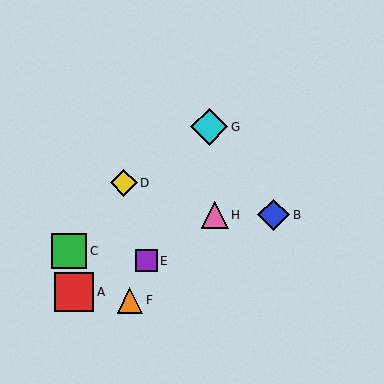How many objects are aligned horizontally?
2 objects (B, H) are aligned horizontally.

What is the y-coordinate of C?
Object C is at y≈251.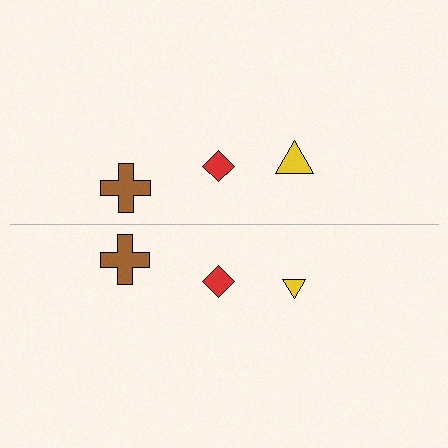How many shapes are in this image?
There are 6 shapes in this image.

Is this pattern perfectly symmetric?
No, the pattern is not perfectly symmetric. The yellow triangle on the bottom side has a different size than its mirror counterpart.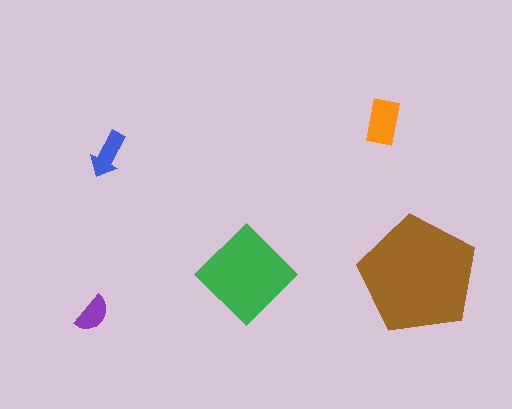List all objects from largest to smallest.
The brown pentagon, the green diamond, the orange rectangle, the blue arrow, the purple semicircle.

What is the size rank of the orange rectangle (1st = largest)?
3rd.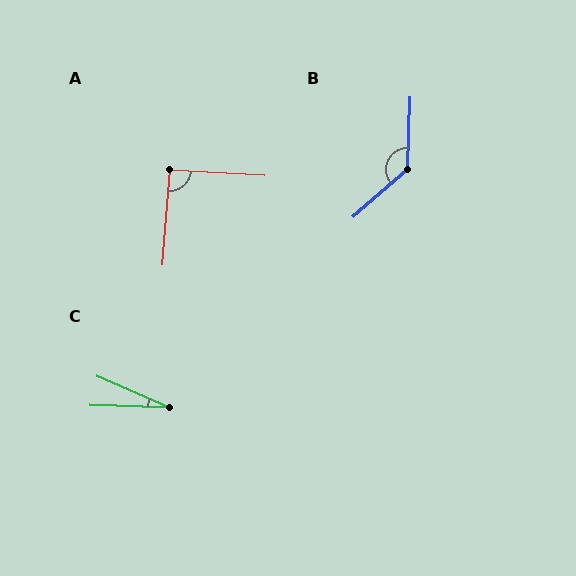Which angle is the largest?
B, at approximately 134 degrees.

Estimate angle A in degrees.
Approximately 91 degrees.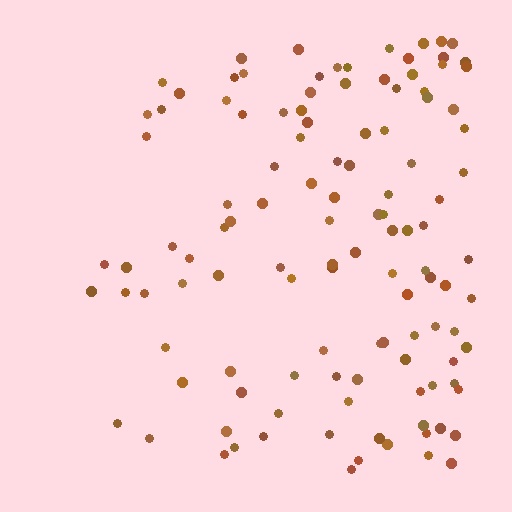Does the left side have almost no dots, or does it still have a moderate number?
Still a moderate number, just noticeably fewer than the right.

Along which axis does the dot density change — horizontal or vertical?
Horizontal.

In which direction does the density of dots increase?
From left to right, with the right side densest.